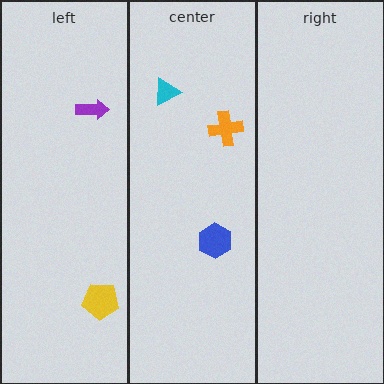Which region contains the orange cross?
The center region.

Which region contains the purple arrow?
The left region.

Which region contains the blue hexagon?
The center region.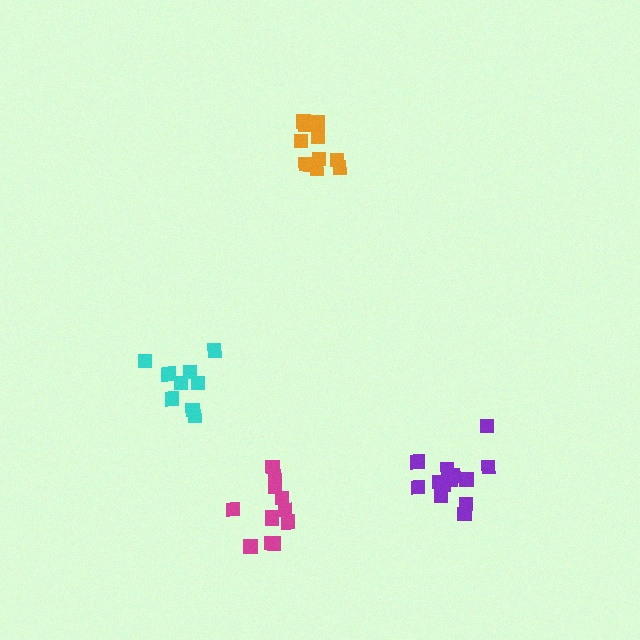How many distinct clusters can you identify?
There are 4 distinct clusters.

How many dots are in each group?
Group 1: 13 dots, Group 2: 12 dots, Group 3: 10 dots, Group 4: 11 dots (46 total).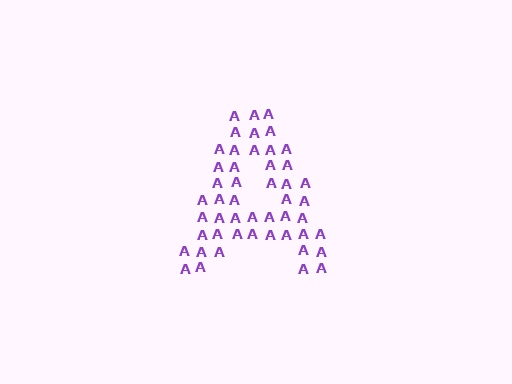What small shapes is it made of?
It is made of small letter A's.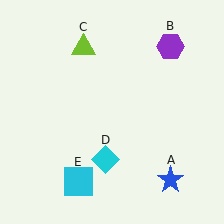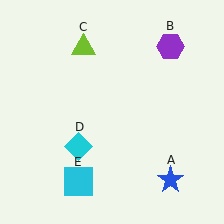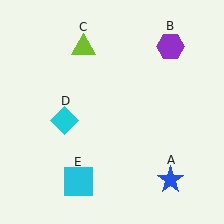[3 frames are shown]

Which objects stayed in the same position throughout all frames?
Blue star (object A) and purple hexagon (object B) and lime triangle (object C) and cyan square (object E) remained stationary.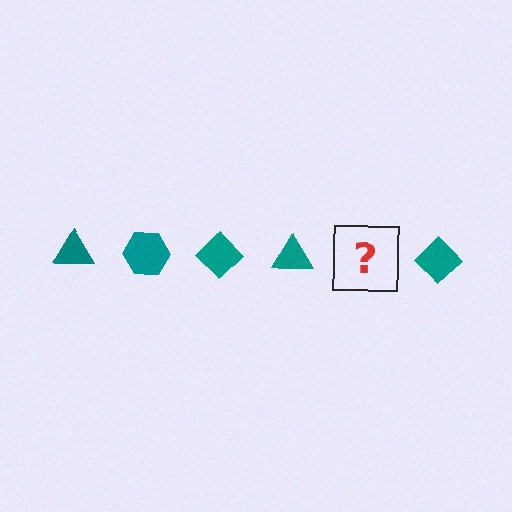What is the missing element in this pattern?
The missing element is a teal hexagon.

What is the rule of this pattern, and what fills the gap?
The rule is that the pattern cycles through triangle, hexagon, diamond shapes in teal. The gap should be filled with a teal hexagon.